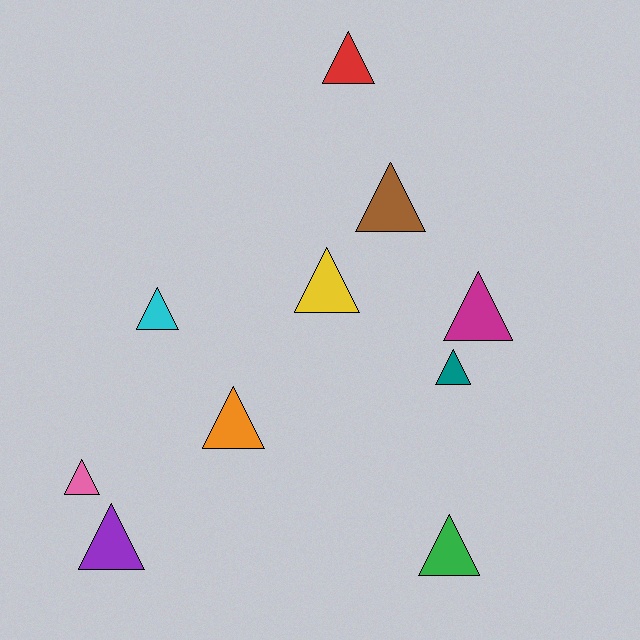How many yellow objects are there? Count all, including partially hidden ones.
There is 1 yellow object.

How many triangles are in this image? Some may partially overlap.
There are 10 triangles.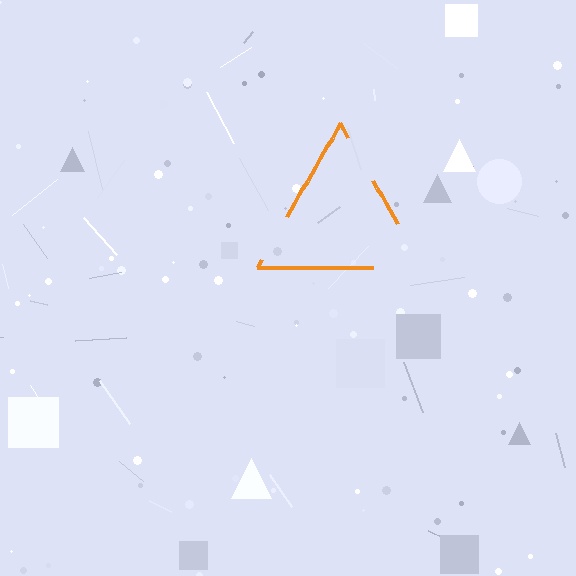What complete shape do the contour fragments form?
The contour fragments form a triangle.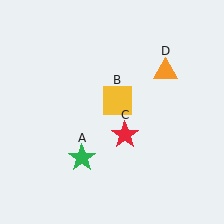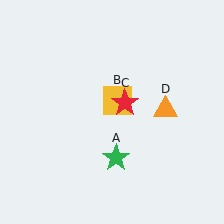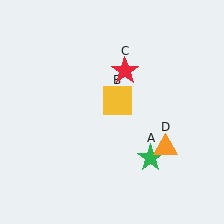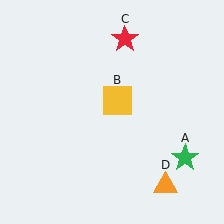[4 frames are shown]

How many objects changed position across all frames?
3 objects changed position: green star (object A), red star (object C), orange triangle (object D).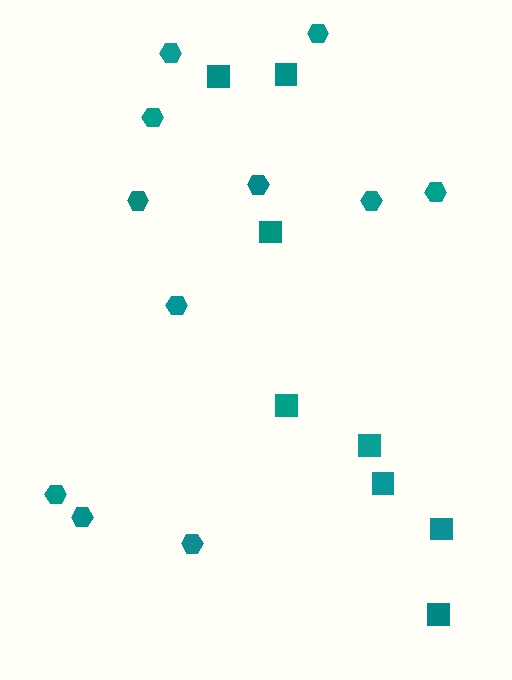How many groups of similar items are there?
There are 2 groups: one group of squares (8) and one group of hexagons (11).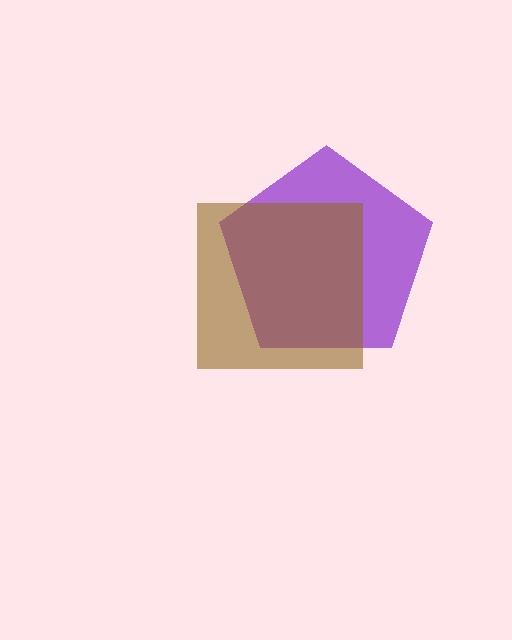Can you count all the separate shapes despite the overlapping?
Yes, there are 2 separate shapes.